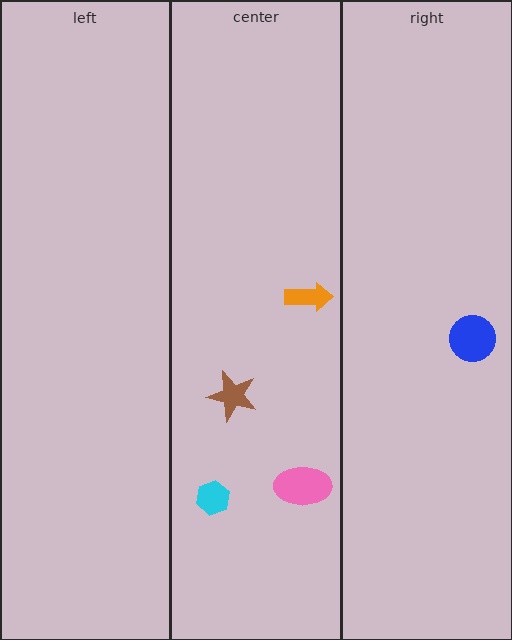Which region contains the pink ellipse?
The center region.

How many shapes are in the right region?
1.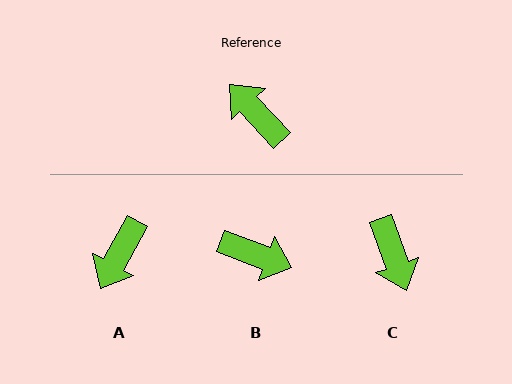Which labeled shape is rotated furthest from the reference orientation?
C, about 156 degrees away.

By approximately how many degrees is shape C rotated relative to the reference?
Approximately 156 degrees counter-clockwise.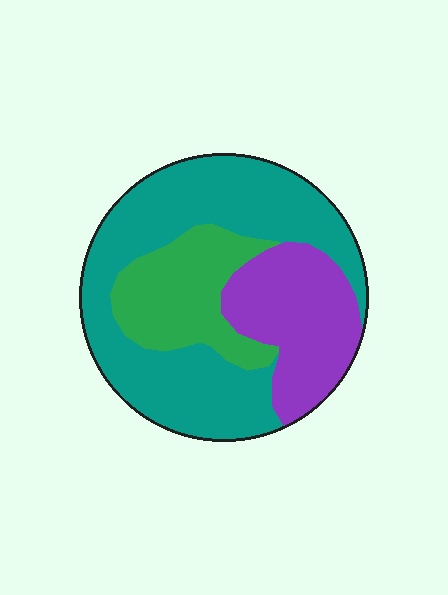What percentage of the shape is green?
Green takes up between a sixth and a third of the shape.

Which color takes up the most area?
Teal, at roughly 55%.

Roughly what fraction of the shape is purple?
Purple covers around 25% of the shape.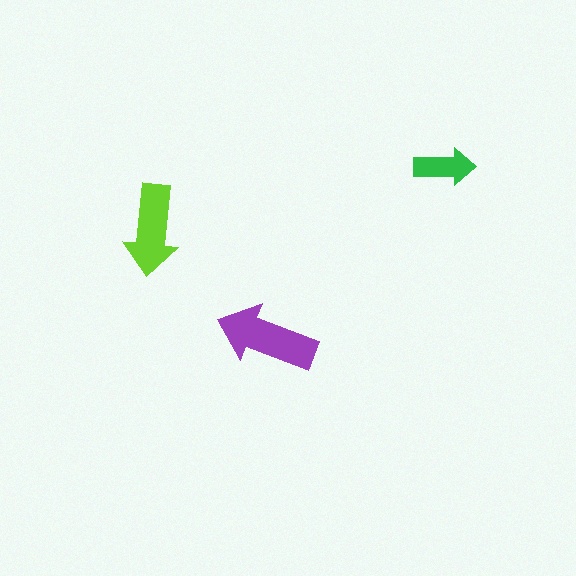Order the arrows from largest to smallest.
the purple one, the lime one, the green one.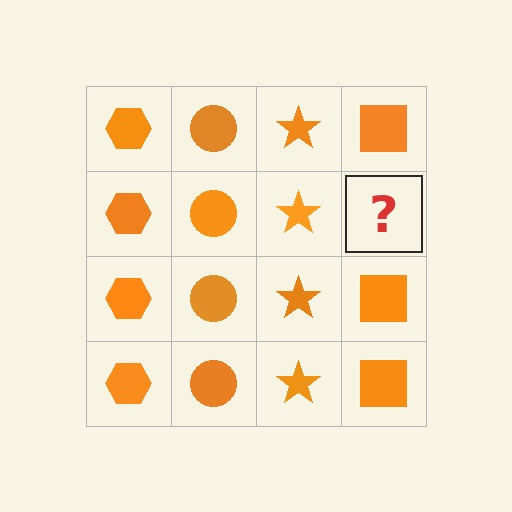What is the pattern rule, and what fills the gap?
The rule is that each column has a consistent shape. The gap should be filled with an orange square.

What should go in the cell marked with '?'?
The missing cell should contain an orange square.